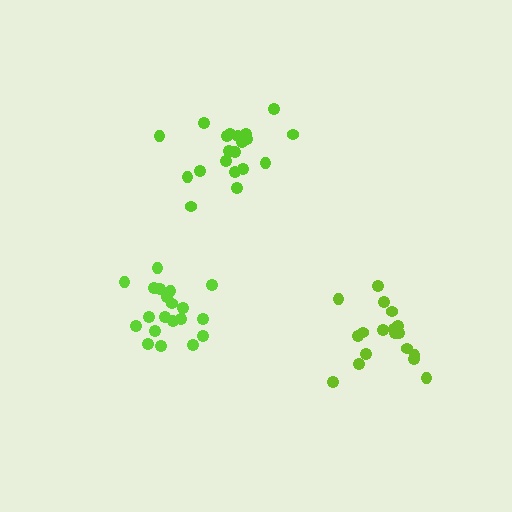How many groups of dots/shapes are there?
There are 3 groups.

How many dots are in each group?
Group 1: 20 dots, Group 2: 20 dots, Group 3: 18 dots (58 total).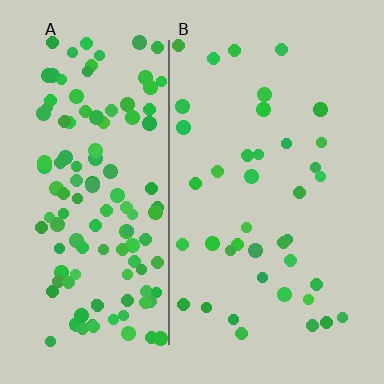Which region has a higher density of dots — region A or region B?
A (the left).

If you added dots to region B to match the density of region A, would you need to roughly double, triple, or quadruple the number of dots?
Approximately triple.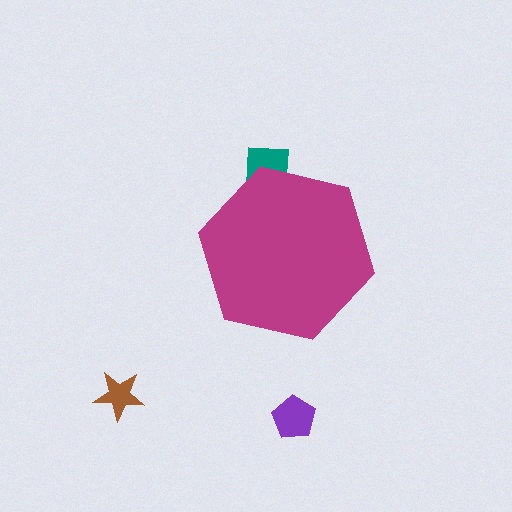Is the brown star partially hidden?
No, the brown star is fully visible.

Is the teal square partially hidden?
Yes, the teal square is partially hidden behind the magenta hexagon.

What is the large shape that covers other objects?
A magenta hexagon.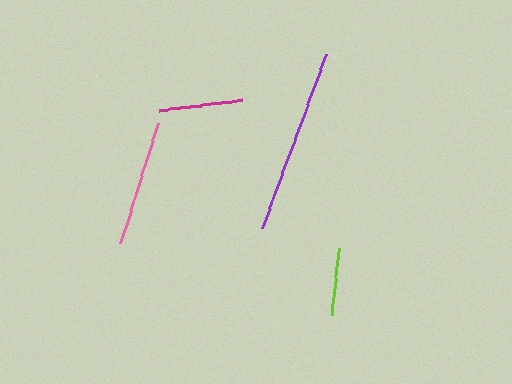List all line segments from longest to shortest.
From longest to shortest: purple, pink, magenta, lime.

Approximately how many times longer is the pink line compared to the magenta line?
The pink line is approximately 1.5 times the length of the magenta line.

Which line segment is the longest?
The purple line is the longest at approximately 185 pixels.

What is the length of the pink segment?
The pink segment is approximately 126 pixels long.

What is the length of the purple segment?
The purple segment is approximately 185 pixels long.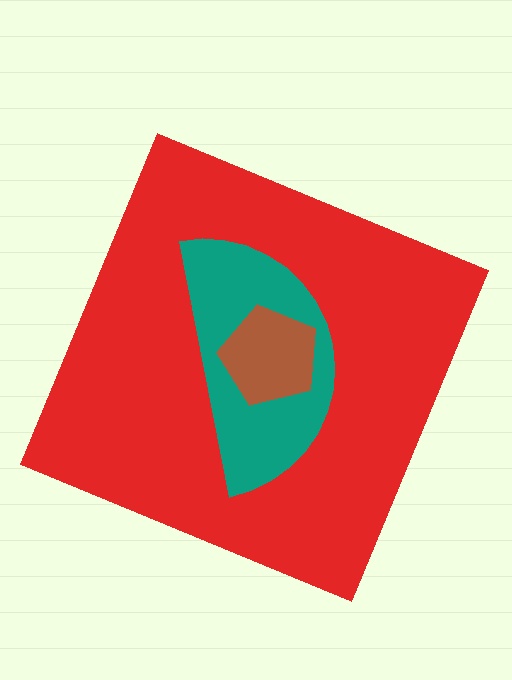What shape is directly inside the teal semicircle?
The brown pentagon.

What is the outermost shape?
The red square.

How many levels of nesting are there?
3.